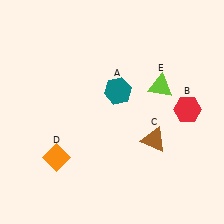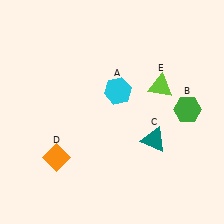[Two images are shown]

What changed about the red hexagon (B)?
In Image 1, B is red. In Image 2, it changed to green.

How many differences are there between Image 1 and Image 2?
There are 3 differences between the two images.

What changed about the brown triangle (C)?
In Image 1, C is brown. In Image 2, it changed to teal.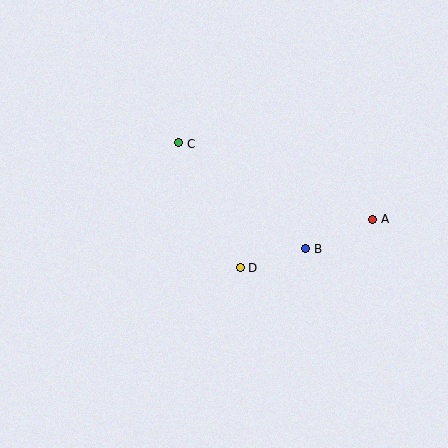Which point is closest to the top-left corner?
Point C is closest to the top-left corner.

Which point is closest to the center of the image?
Point D at (241, 268) is closest to the center.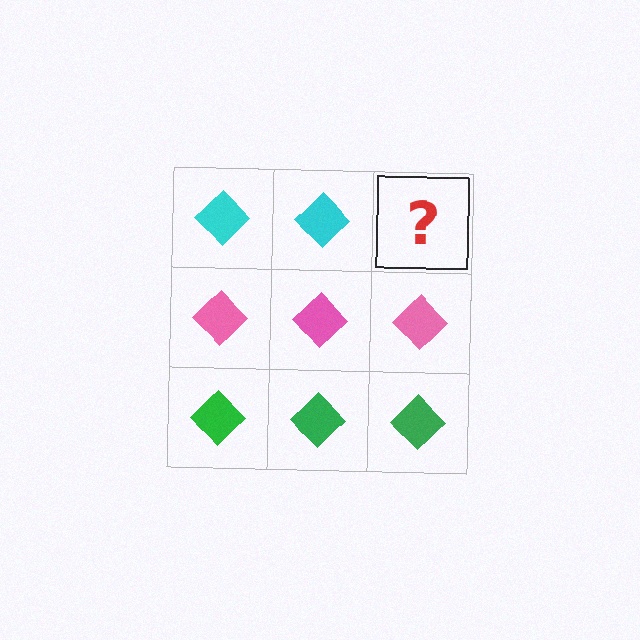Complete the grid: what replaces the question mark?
The question mark should be replaced with a cyan diamond.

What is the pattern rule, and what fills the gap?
The rule is that each row has a consistent color. The gap should be filled with a cyan diamond.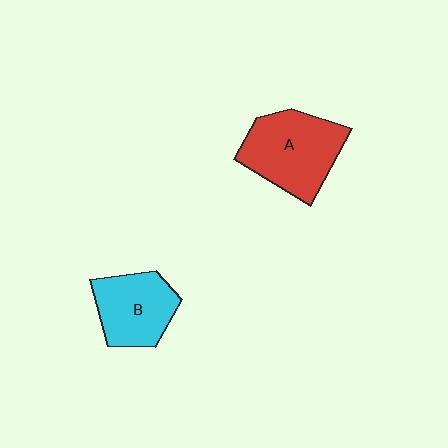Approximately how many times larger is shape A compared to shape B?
Approximately 1.3 times.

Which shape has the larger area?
Shape A (red).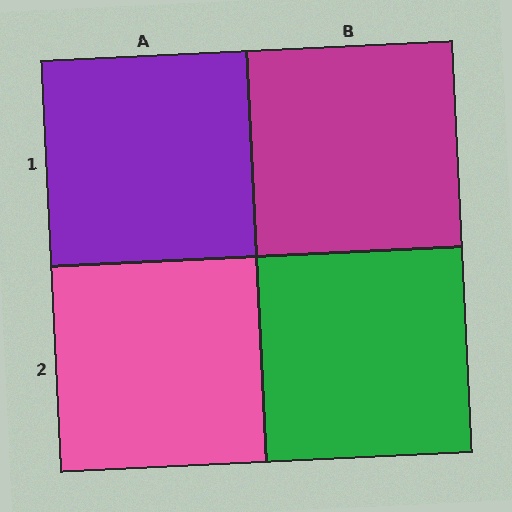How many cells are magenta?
1 cell is magenta.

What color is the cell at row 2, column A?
Pink.